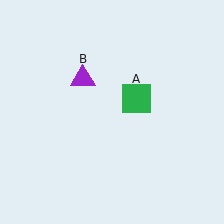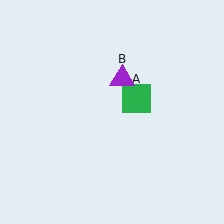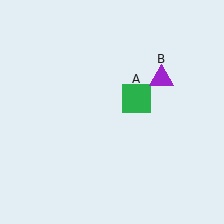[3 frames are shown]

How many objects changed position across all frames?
1 object changed position: purple triangle (object B).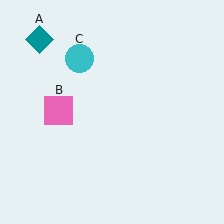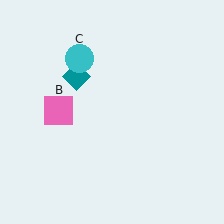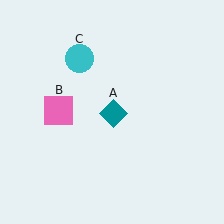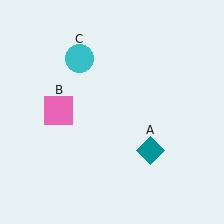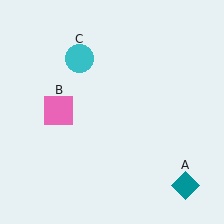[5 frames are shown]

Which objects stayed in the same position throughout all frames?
Pink square (object B) and cyan circle (object C) remained stationary.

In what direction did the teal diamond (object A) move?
The teal diamond (object A) moved down and to the right.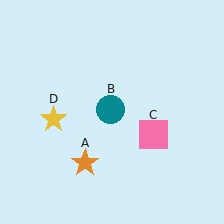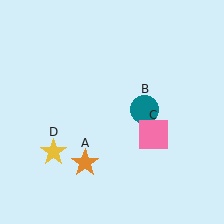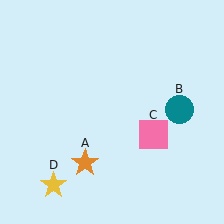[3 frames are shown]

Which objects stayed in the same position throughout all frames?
Orange star (object A) and pink square (object C) remained stationary.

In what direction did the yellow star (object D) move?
The yellow star (object D) moved down.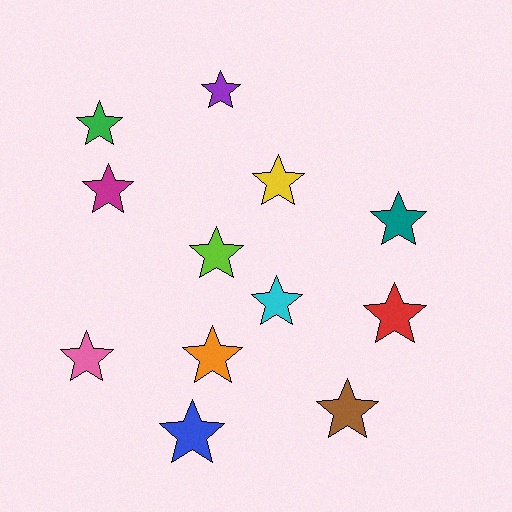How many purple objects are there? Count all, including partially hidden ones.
There is 1 purple object.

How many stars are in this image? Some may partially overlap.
There are 12 stars.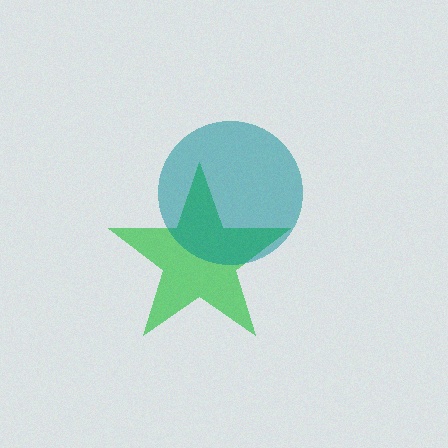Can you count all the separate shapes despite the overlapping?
Yes, there are 2 separate shapes.